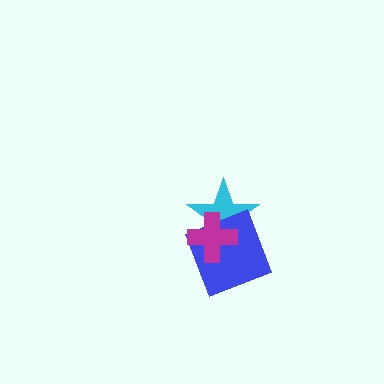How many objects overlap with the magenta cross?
2 objects overlap with the magenta cross.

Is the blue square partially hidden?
Yes, it is partially covered by another shape.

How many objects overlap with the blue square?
2 objects overlap with the blue square.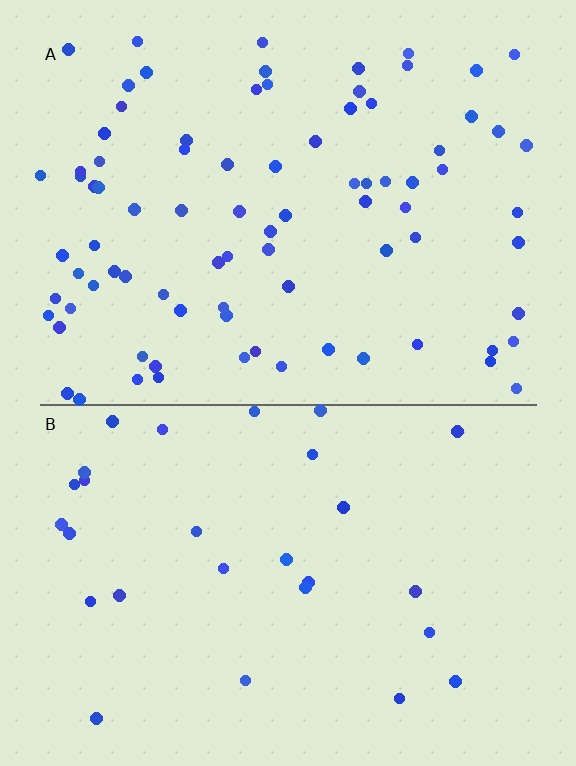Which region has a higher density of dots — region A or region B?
A (the top).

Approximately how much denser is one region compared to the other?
Approximately 3.0× — region A over region B.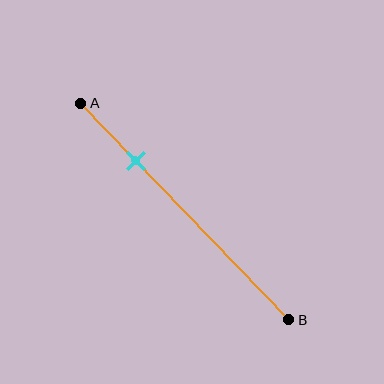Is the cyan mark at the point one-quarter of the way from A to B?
Yes, the mark is approximately at the one-quarter point.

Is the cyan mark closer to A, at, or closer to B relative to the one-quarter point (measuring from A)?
The cyan mark is approximately at the one-quarter point of segment AB.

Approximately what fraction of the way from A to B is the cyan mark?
The cyan mark is approximately 25% of the way from A to B.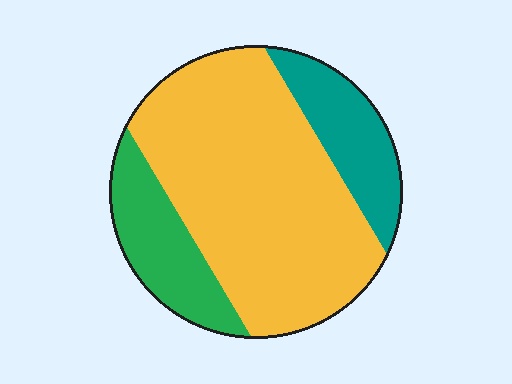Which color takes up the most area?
Yellow, at roughly 65%.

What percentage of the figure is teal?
Teal covers roughly 15% of the figure.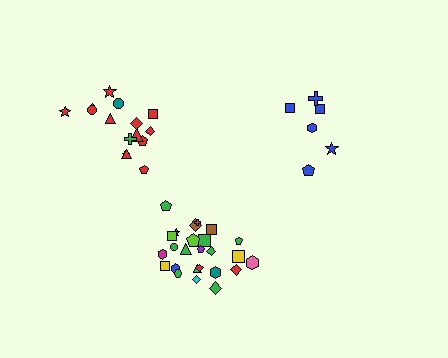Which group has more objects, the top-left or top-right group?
The top-left group.